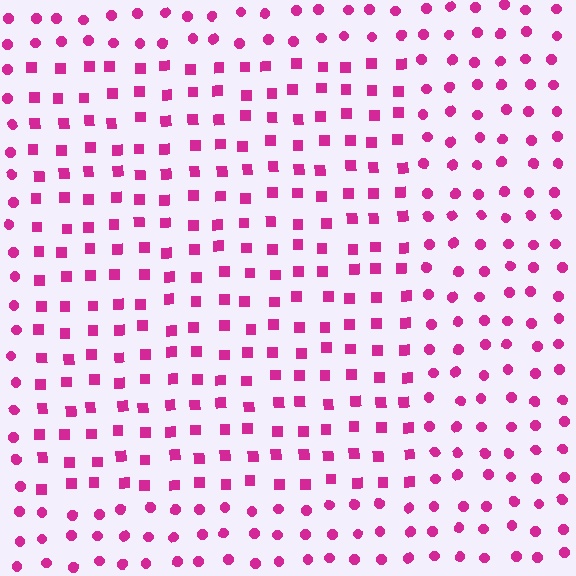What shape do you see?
I see a rectangle.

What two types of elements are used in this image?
The image uses squares inside the rectangle region and circles outside it.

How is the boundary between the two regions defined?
The boundary is defined by a change in element shape: squares inside vs. circles outside. All elements share the same color and spacing.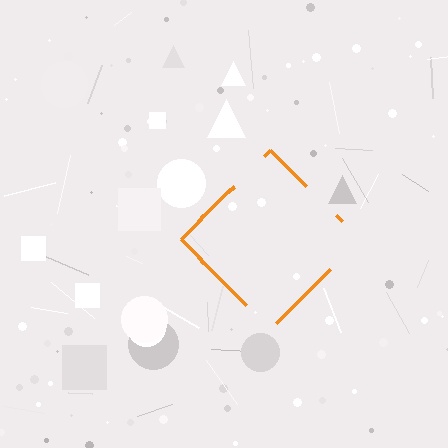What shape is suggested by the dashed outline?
The dashed outline suggests a diamond.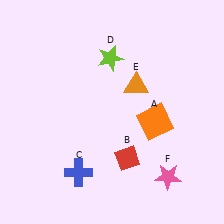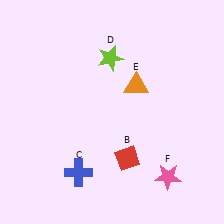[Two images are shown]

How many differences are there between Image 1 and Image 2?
There is 1 difference between the two images.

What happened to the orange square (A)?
The orange square (A) was removed in Image 2. It was in the bottom-right area of Image 1.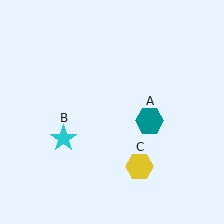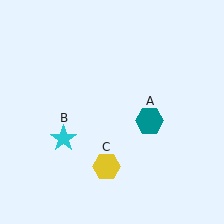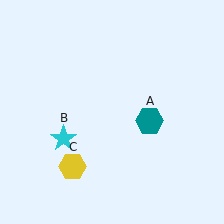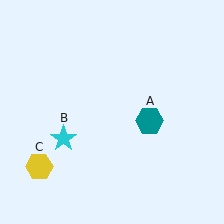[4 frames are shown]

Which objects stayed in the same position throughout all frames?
Teal hexagon (object A) and cyan star (object B) remained stationary.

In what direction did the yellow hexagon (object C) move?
The yellow hexagon (object C) moved left.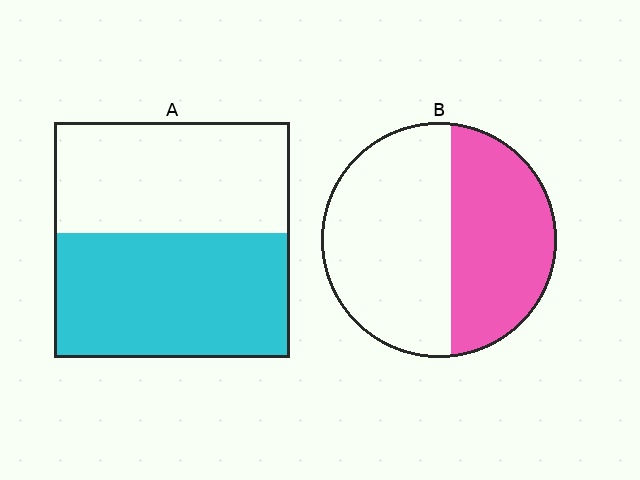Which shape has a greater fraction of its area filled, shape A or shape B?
Shape A.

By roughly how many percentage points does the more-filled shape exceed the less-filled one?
By roughly 10 percentage points (A over B).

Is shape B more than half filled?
No.